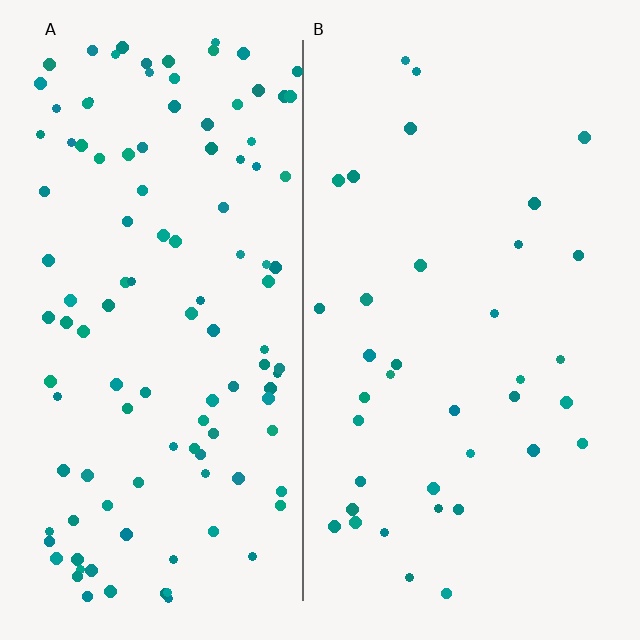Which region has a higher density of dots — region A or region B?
A (the left).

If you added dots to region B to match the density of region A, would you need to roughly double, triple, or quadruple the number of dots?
Approximately triple.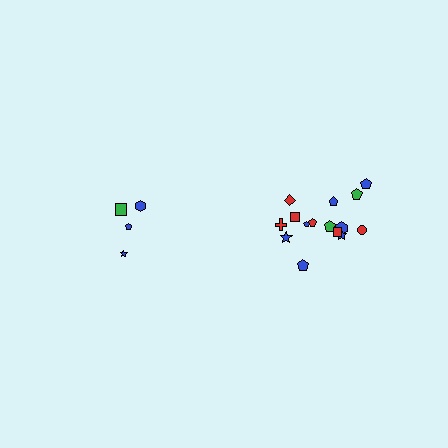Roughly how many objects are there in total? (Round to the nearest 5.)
Roughly 20 objects in total.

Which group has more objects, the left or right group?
The right group.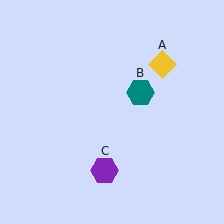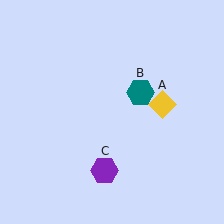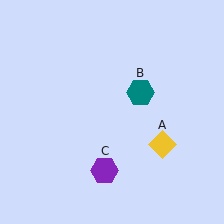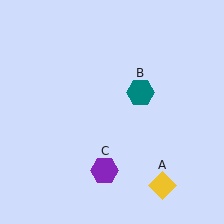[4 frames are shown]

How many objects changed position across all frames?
1 object changed position: yellow diamond (object A).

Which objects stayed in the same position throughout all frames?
Teal hexagon (object B) and purple hexagon (object C) remained stationary.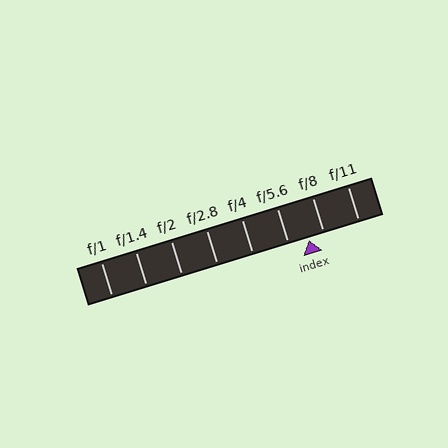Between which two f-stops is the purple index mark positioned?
The index mark is between f/5.6 and f/8.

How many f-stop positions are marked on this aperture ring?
There are 8 f-stop positions marked.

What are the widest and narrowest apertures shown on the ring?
The widest aperture shown is f/1 and the narrowest is f/11.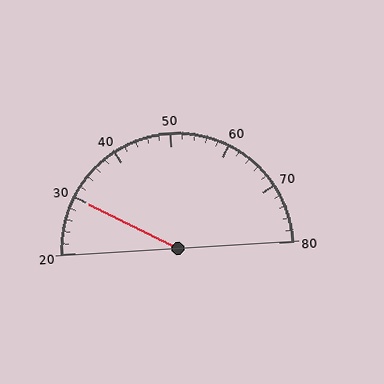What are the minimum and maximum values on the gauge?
The gauge ranges from 20 to 80.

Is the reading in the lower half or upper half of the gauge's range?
The reading is in the lower half of the range (20 to 80).